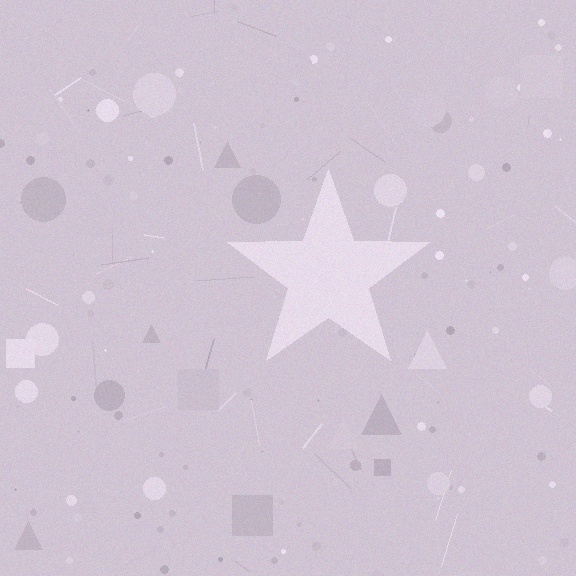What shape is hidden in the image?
A star is hidden in the image.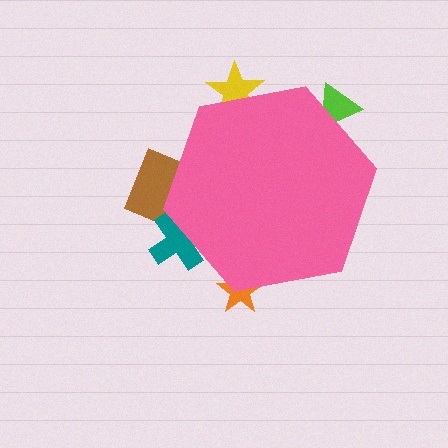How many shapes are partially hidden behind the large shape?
6 shapes are partially hidden.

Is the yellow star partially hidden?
Yes, the yellow star is partially hidden behind the pink hexagon.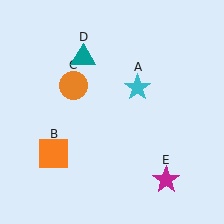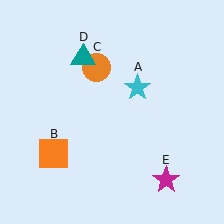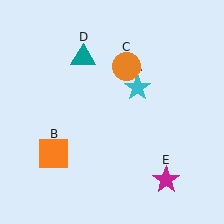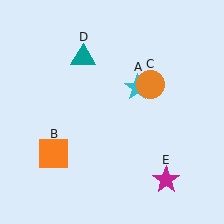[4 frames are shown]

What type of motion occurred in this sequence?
The orange circle (object C) rotated clockwise around the center of the scene.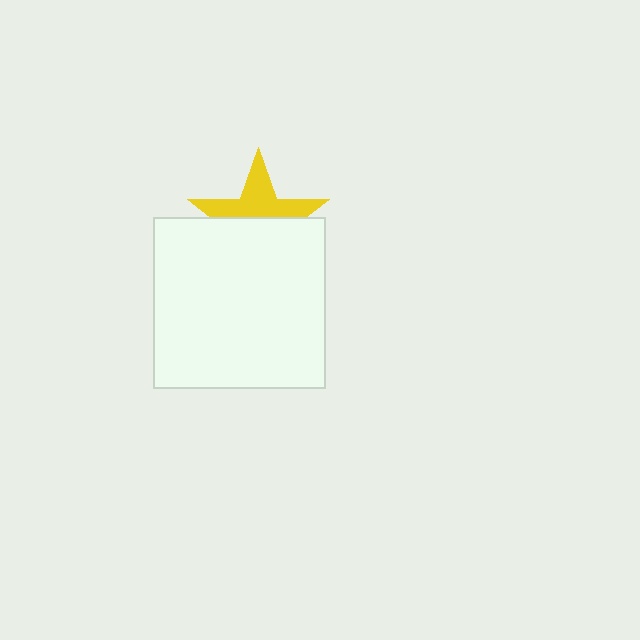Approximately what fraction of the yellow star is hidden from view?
Roughly 53% of the yellow star is hidden behind the white square.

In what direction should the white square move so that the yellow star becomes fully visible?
The white square should move down. That is the shortest direction to clear the overlap and leave the yellow star fully visible.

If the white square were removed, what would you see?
You would see the complete yellow star.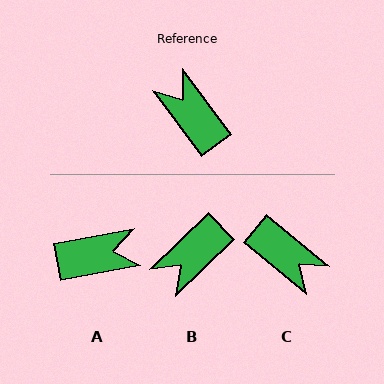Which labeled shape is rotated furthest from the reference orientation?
C, about 167 degrees away.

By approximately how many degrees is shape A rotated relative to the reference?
Approximately 116 degrees clockwise.